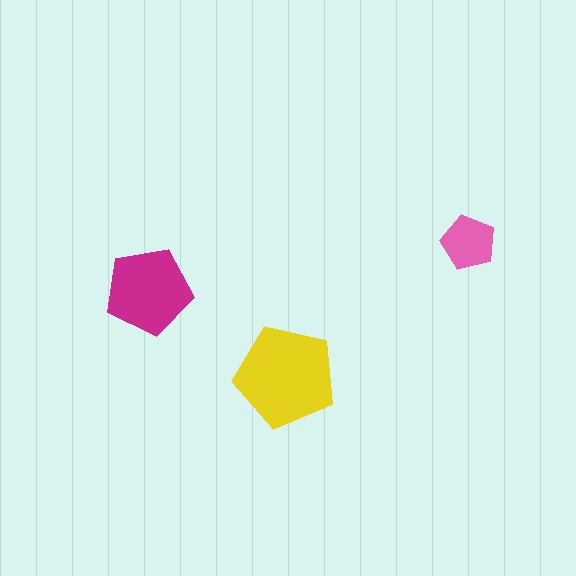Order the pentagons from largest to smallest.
the yellow one, the magenta one, the pink one.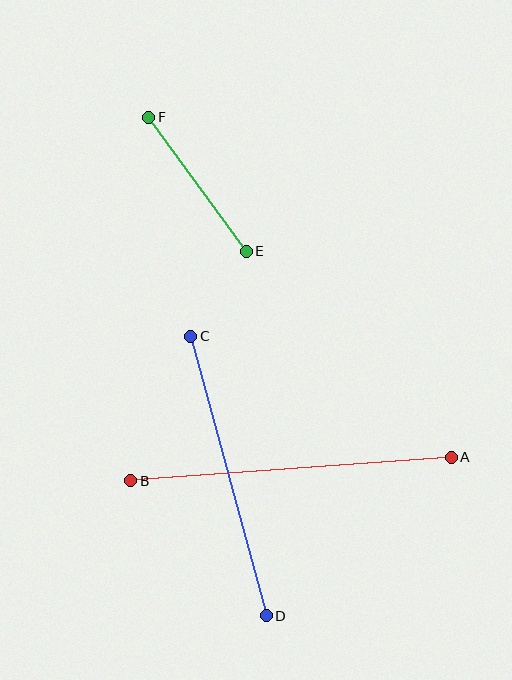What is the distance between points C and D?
The distance is approximately 290 pixels.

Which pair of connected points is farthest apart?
Points A and B are farthest apart.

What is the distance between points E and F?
The distance is approximately 166 pixels.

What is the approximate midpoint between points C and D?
The midpoint is at approximately (228, 476) pixels.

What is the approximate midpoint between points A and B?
The midpoint is at approximately (291, 469) pixels.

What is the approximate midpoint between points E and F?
The midpoint is at approximately (198, 184) pixels.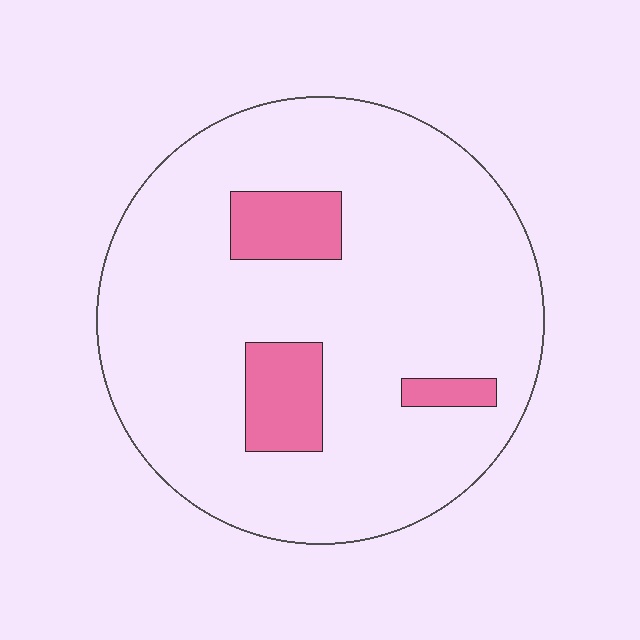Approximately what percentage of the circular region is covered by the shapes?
Approximately 10%.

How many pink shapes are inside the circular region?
3.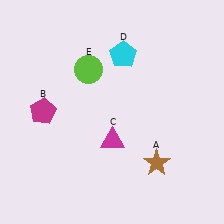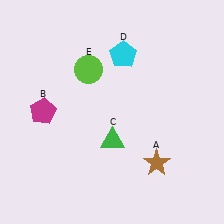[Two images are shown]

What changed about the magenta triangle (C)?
In Image 1, C is magenta. In Image 2, it changed to green.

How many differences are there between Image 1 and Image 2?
There is 1 difference between the two images.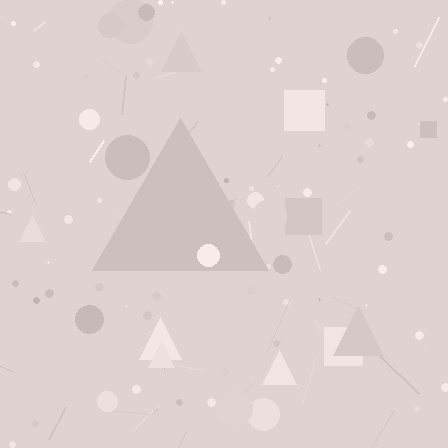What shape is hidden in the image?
A triangle is hidden in the image.